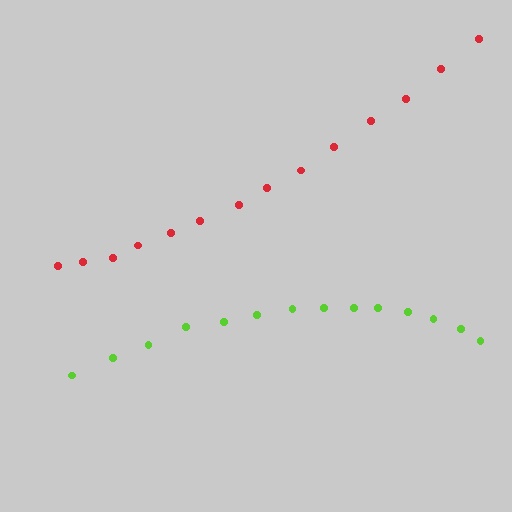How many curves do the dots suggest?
There are 2 distinct paths.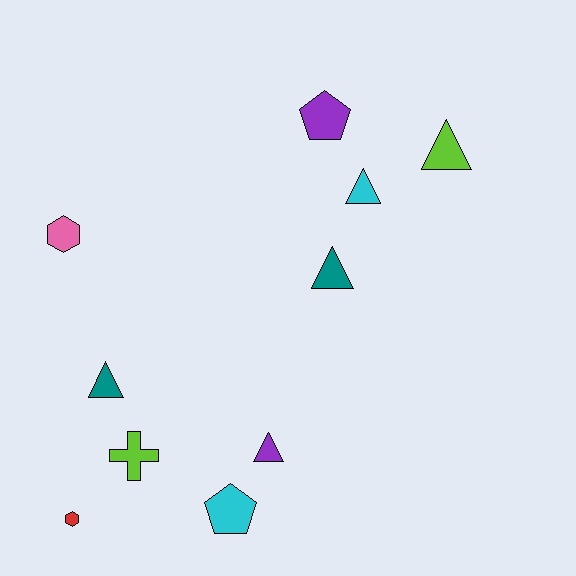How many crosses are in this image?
There is 1 cross.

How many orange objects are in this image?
There are no orange objects.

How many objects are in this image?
There are 10 objects.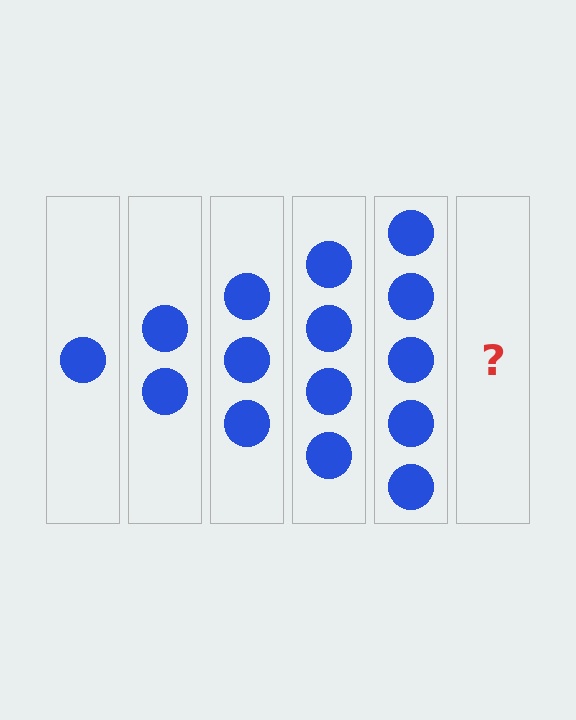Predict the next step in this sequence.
The next step is 6 circles.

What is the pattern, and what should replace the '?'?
The pattern is that each step adds one more circle. The '?' should be 6 circles.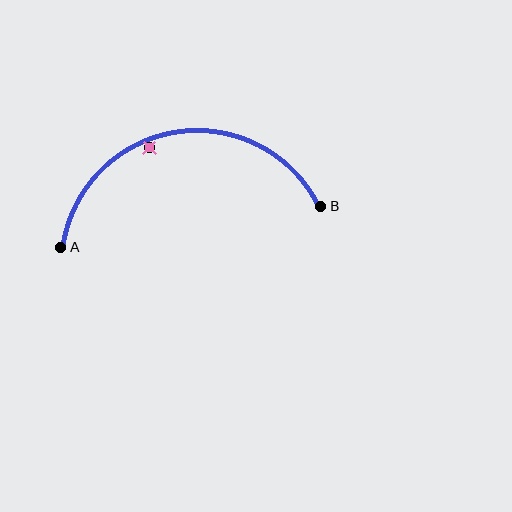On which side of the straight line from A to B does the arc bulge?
The arc bulges above the straight line connecting A and B.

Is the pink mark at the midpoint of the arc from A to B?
No — the pink mark does not lie on the arc at all. It sits slightly inside the curve.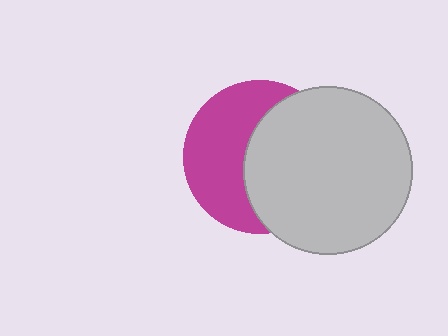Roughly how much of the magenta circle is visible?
About half of it is visible (roughly 48%).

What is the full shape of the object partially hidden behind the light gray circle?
The partially hidden object is a magenta circle.